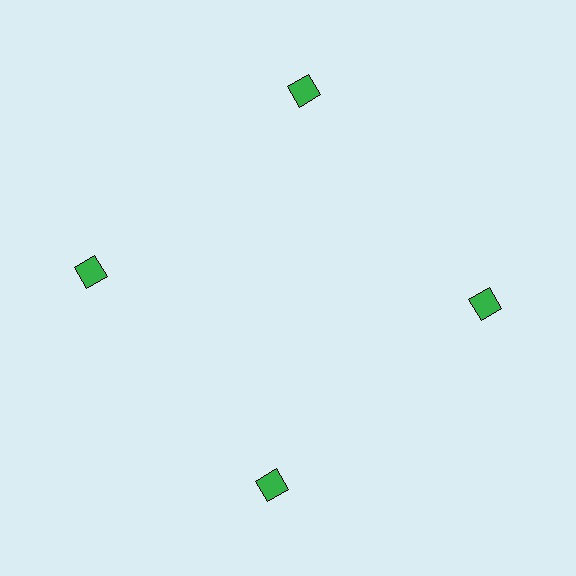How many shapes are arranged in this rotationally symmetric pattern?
There are 4 shapes, arranged in 4 groups of 1.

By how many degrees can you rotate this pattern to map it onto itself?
The pattern maps onto itself every 90 degrees of rotation.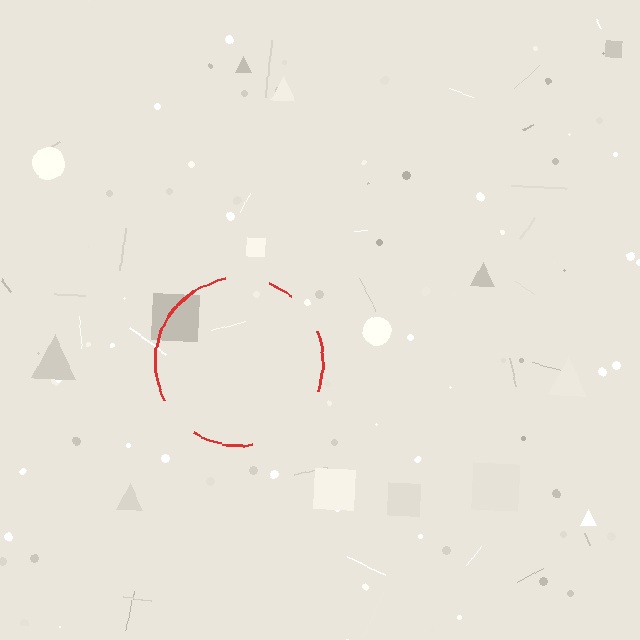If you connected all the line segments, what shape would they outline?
They would outline a circle.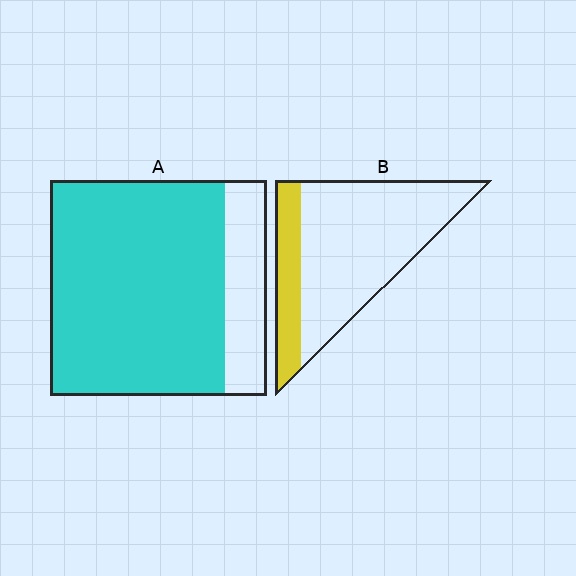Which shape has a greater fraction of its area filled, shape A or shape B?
Shape A.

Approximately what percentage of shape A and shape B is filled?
A is approximately 80% and B is approximately 20%.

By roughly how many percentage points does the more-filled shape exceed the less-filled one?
By roughly 60 percentage points (A over B).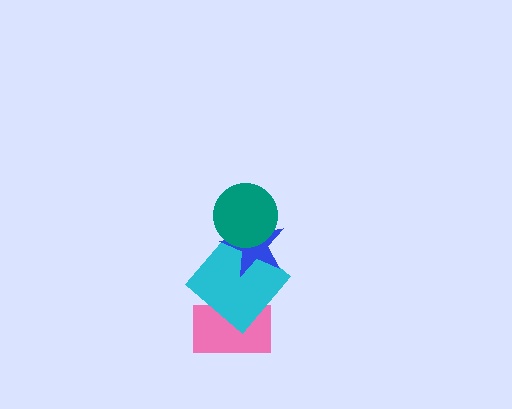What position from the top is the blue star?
The blue star is 2nd from the top.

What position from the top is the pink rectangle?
The pink rectangle is 4th from the top.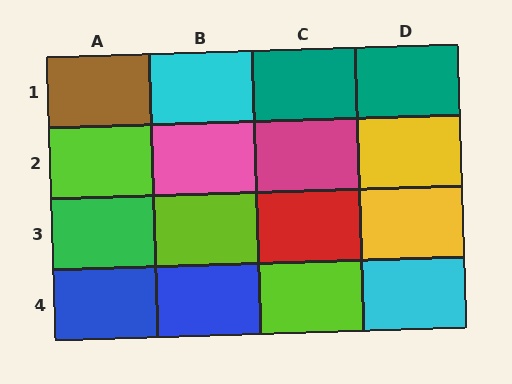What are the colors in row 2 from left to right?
Lime, pink, magenta, yellow.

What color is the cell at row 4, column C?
Lime.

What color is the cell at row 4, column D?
Cyan.